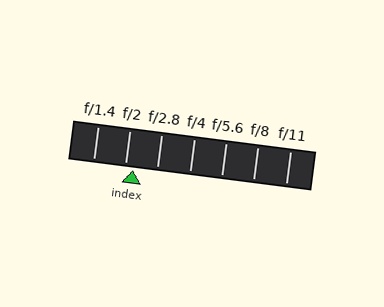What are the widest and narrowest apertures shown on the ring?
The widest aperture shown is f/1.4 and the narrowest is f/11.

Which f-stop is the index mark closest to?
The index mark is closest to f/2.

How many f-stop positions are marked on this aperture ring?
There are 7 f-stop positions marked.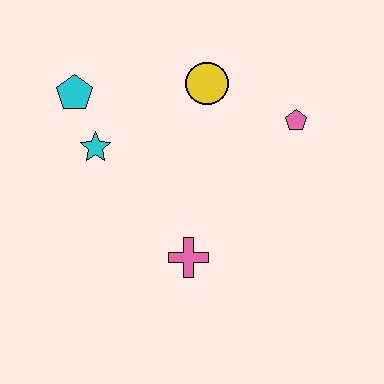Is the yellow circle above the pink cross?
Yes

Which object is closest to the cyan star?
The cyan pentagon is closest to the cyan star.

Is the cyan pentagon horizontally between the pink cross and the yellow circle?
No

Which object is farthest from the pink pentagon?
The cyan pentagon is farthest from the pink pentagon.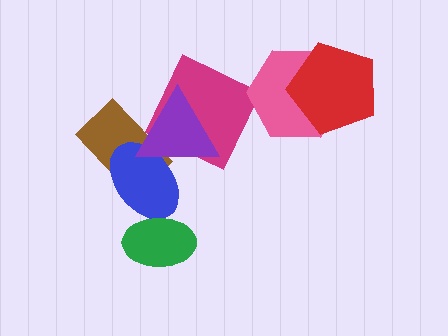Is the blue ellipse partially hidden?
Yes, it is partially covered by another shape.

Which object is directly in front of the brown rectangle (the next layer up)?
The blue ellipse is directly in front of the brown rectangle.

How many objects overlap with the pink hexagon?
1 object overlaps with the pink hexagon.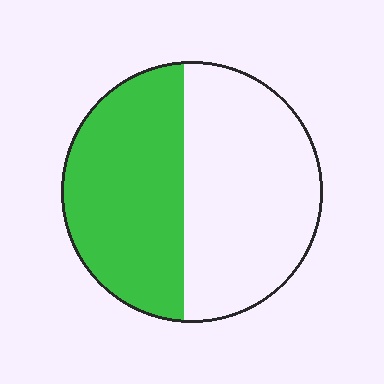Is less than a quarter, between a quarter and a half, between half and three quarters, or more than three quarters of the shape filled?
Between a quarter and a half.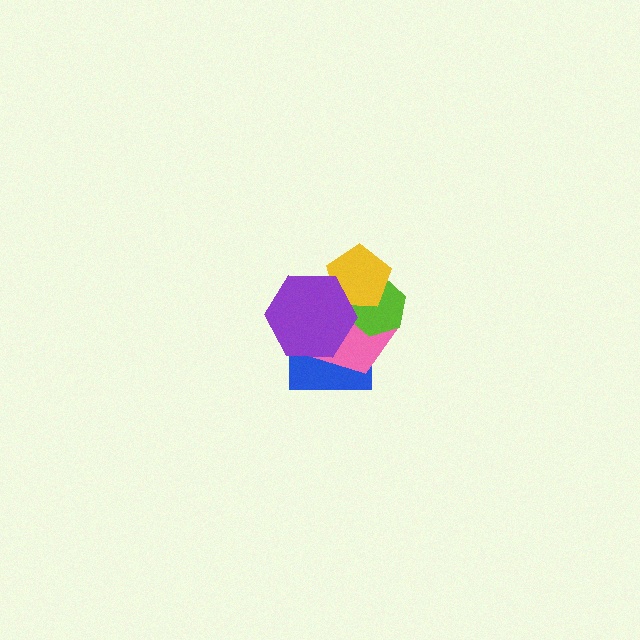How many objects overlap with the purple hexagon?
4 objects overlap with the purple hexagon.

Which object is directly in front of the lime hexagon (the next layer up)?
The yellow pentagon is directly in front of the lime hexagon.